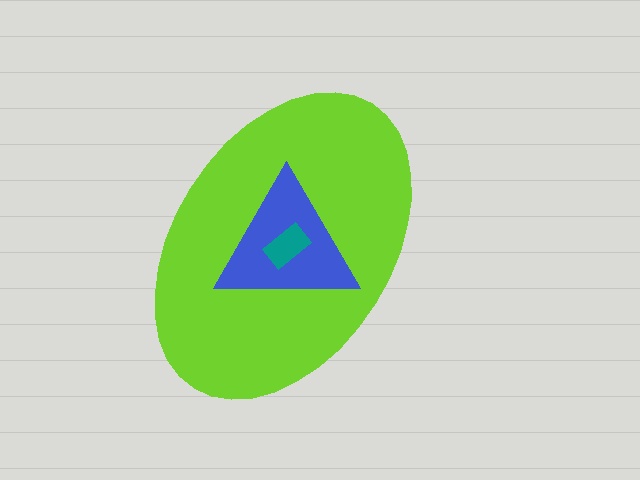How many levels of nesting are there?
3.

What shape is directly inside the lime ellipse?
The blue triangle.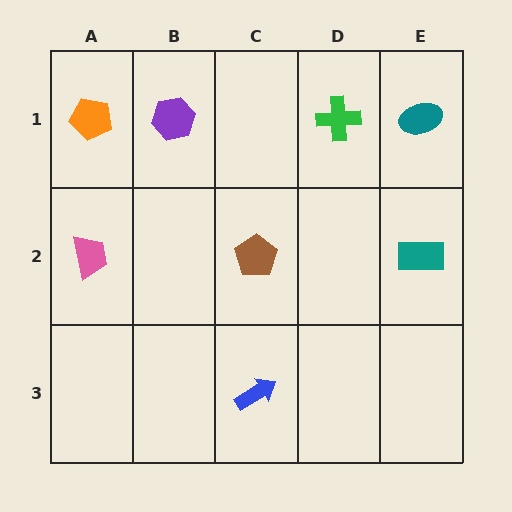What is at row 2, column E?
A teal rectangle.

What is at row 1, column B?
A purple hexagon.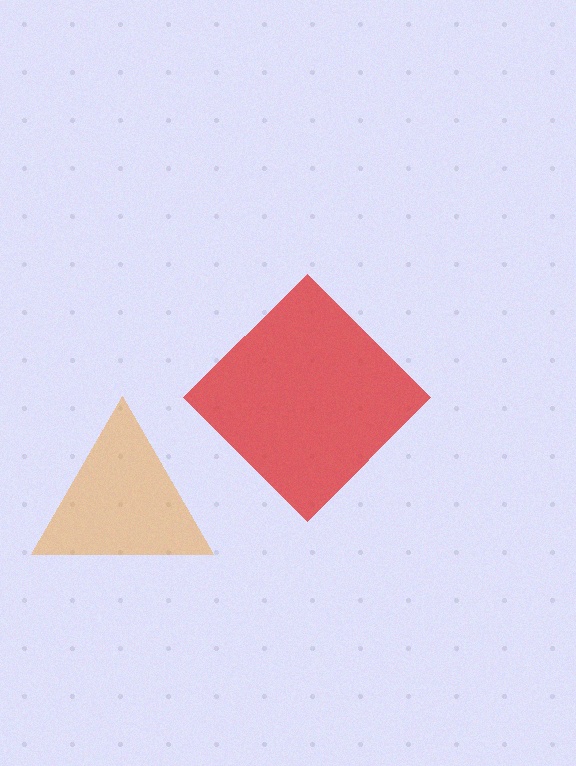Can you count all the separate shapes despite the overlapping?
Yes, there are 2 separate shapes.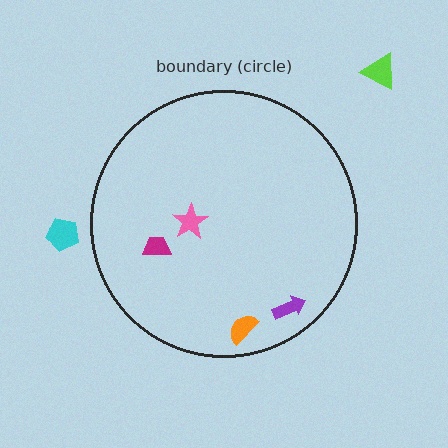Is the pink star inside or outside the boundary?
Inside.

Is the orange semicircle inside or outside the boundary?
Inside.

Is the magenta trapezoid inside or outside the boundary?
Inside.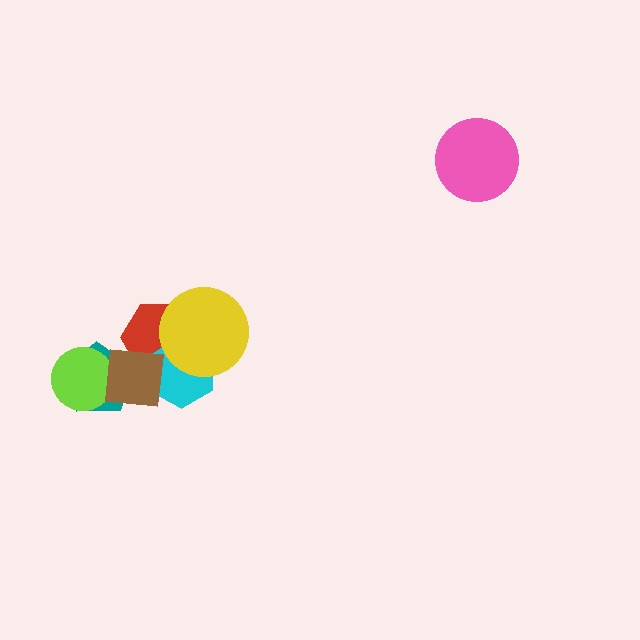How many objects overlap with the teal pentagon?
2 objects overlap with the teal pentagon.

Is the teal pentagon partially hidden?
Yes, it is partially covered by another shape.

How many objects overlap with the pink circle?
0 objects overlap with the pink circle.